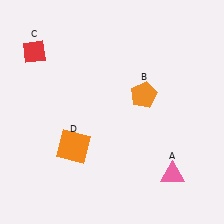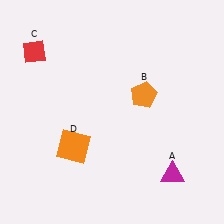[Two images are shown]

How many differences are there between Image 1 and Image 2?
There is 1 difference between the two images.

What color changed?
The triangle (A) changed from pink in Image 1 to magenta in Image 2.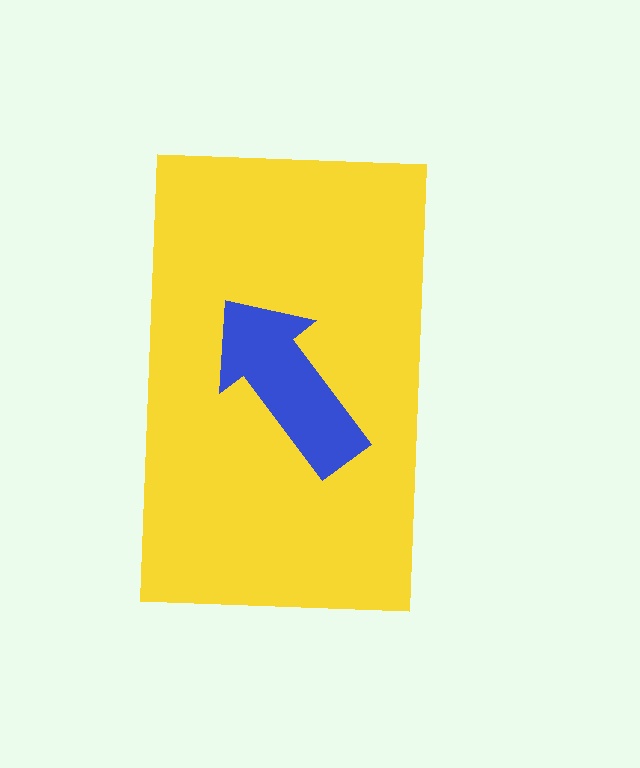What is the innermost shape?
The blue arrow.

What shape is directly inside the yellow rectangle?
The blue arrow.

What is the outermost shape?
The yellow rectangle.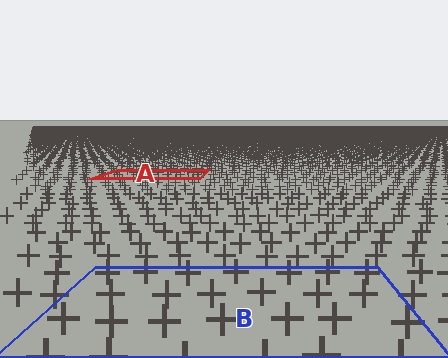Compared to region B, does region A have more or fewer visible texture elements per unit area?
Region A has more texture elements per unit area — they are packed more densely because it is farther away.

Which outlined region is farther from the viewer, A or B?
Region A is farther from the viewer — the texture elements inside it appear smaller and more densely packed.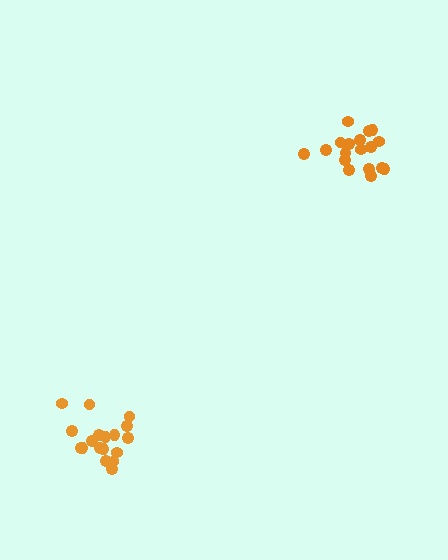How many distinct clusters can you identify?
There are 2 distinct clusters.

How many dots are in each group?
Group 1: 18 dots, Group 2: 18 dots (36 total).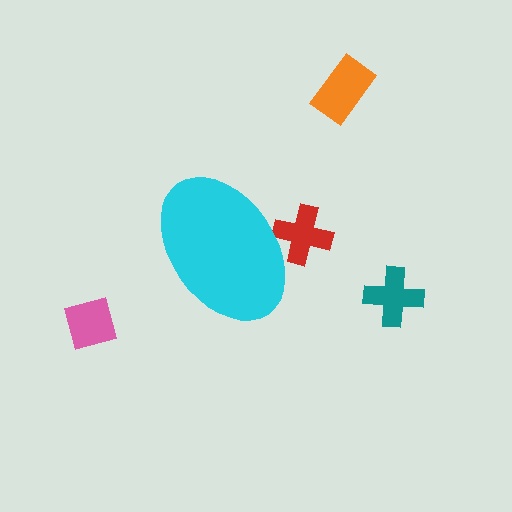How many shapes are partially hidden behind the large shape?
1 shape is partially hidden.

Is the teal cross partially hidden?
No, the teal cross is fully visible.